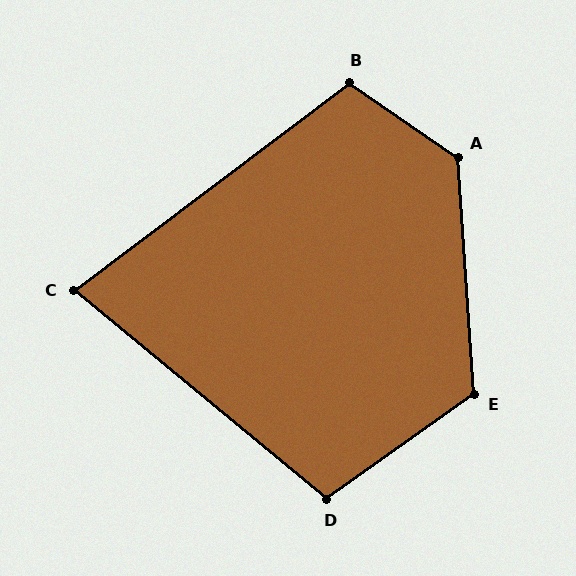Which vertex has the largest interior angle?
A, at approximately 128 degrees.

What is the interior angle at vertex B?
Approximately 108 degrees (obtuse).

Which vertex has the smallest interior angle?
C, at approximately 77 degrees.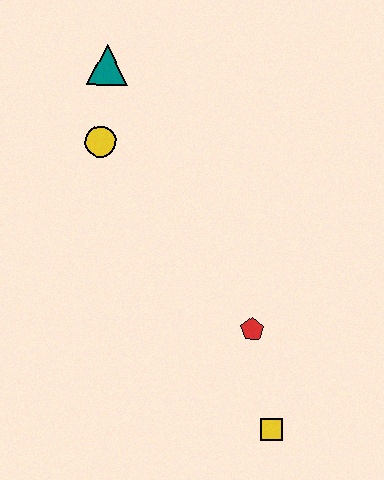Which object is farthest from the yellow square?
The teal triangle is farthest from the yellow square.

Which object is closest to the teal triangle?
The yellow circle is closest to the teal triangle.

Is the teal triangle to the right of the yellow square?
No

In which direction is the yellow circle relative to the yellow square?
The yellow circle is above the yellow square.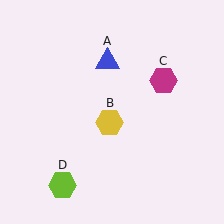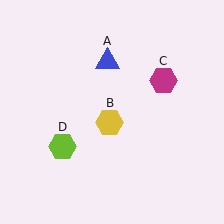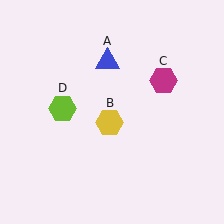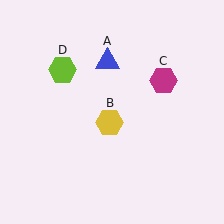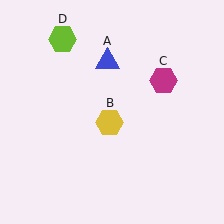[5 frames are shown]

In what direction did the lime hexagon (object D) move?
The lime hexagon (object D) moved up.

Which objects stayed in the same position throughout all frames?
Blue triangle (object A) and yellow hexagon (object B) and magenta hexagon (object C) remained stationary.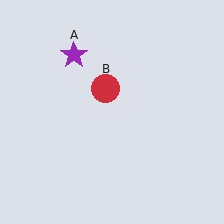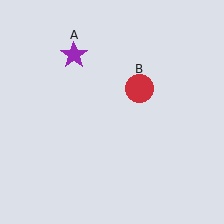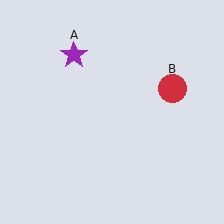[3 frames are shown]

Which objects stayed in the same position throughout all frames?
Purple star (object A) remained stationary.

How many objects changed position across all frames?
1 object changed position: red circle (object B).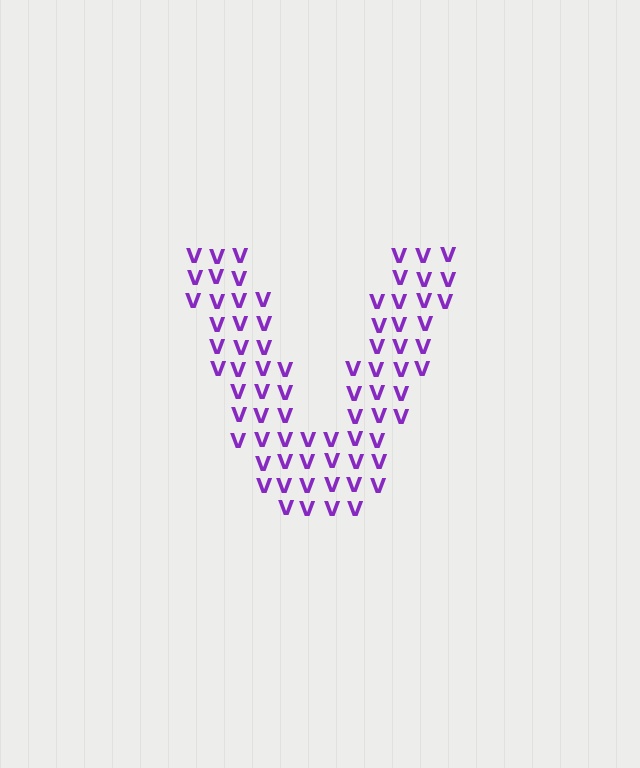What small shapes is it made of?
It is made of small letter V's.